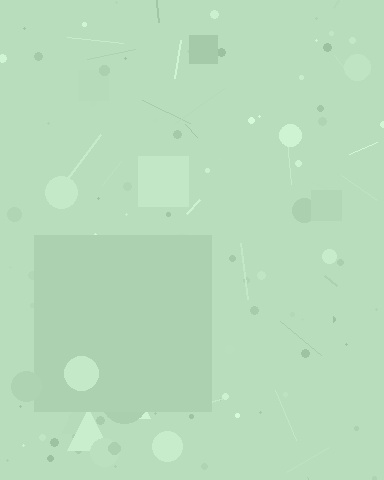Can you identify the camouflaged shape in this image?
The camouflaged shape is a square.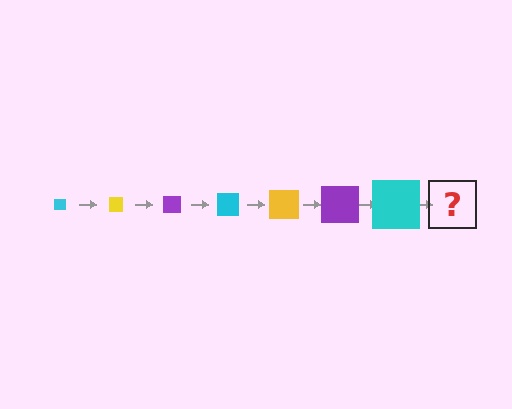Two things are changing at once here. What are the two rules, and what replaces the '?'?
The two rules are that the square grows larger each step and the color cycles through cyan, yellow, and purple. The '?' should be a yellow square, larger than the previous one.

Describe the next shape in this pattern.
It should be a yellow square, larger than the previous one.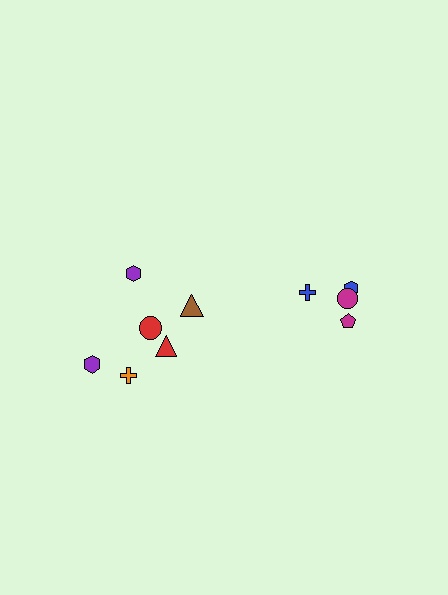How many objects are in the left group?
There are 6 objects.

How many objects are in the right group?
There are 4 objects.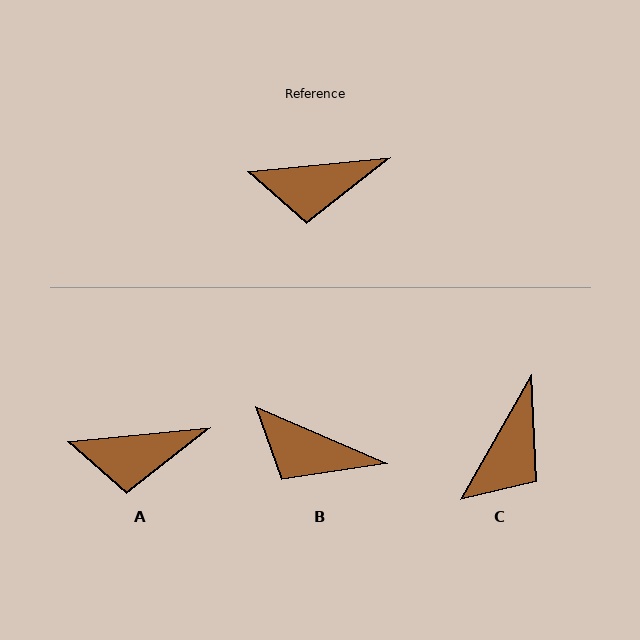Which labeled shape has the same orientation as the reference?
A.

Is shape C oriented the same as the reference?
No, it is off by about 55 degrees.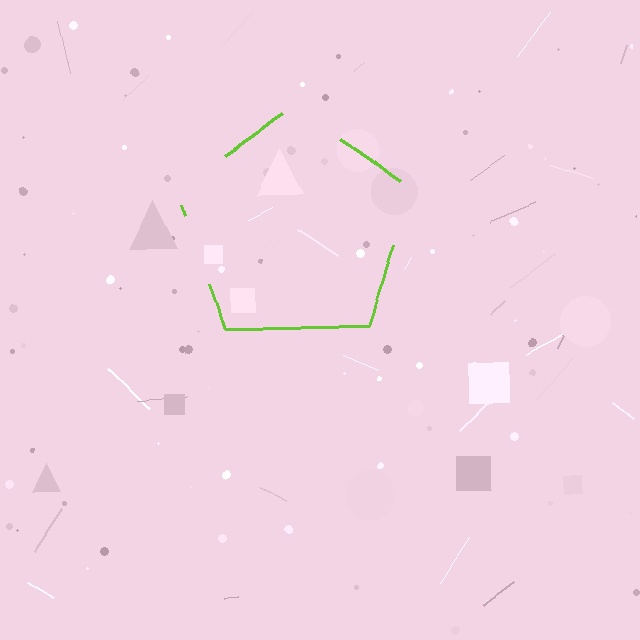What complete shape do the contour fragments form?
The contour fragments form a pentagon.